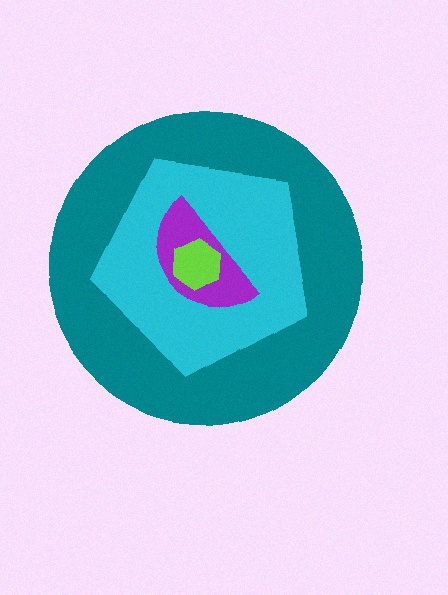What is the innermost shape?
The lime hexagon.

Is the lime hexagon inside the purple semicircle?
Yes.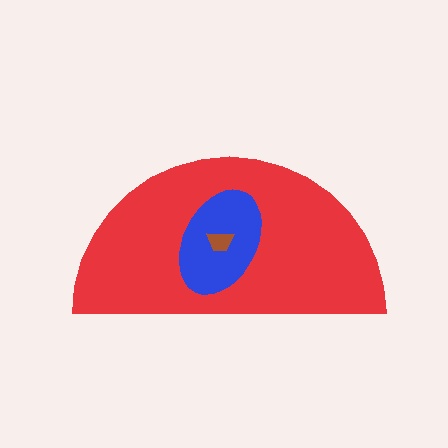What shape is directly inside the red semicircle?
The blue ellipse.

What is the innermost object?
The brown trapezoid.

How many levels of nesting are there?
3.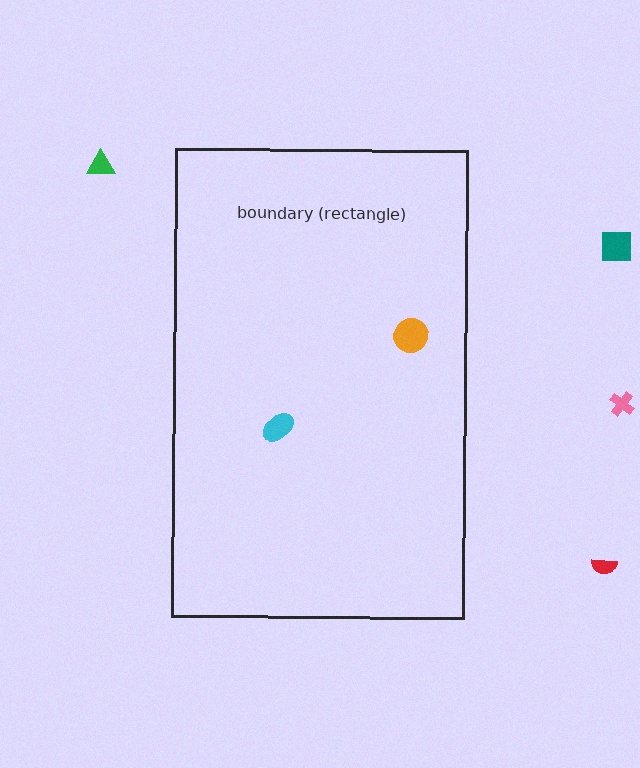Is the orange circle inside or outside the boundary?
Inside.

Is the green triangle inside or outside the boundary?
Outside.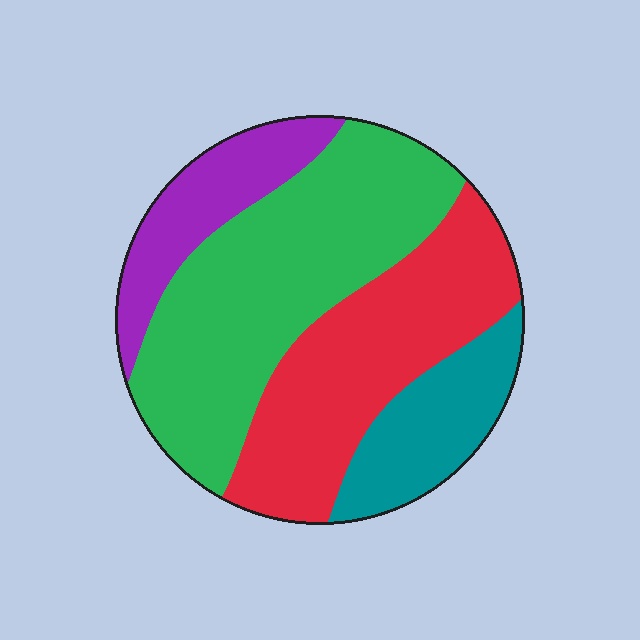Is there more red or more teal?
Red.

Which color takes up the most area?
Green, at roughly 40%.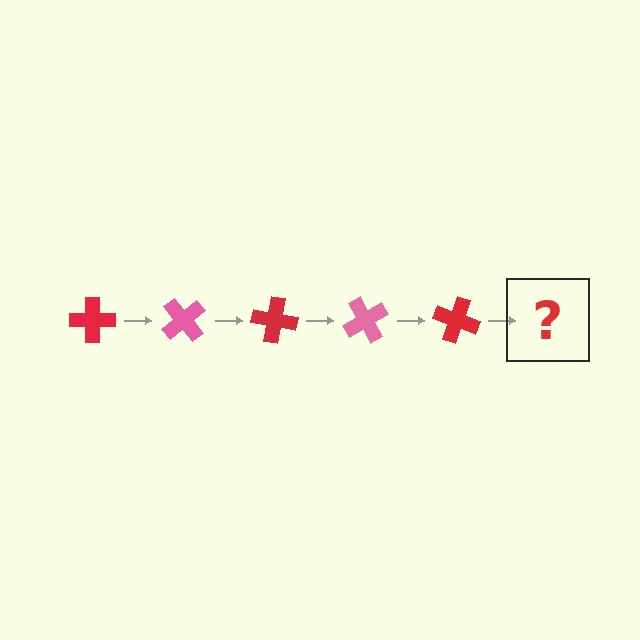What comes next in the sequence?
The next element should be a pink cross, rotated 250 degrees from the start.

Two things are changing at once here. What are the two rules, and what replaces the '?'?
The two rules are that it rotates 50 degrees each step and the color cycles through red and pink. The '?' should be a pink cross, rotated 250 degrees from the start.